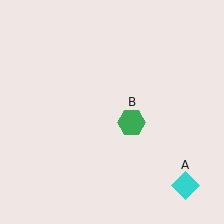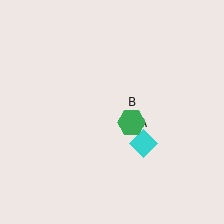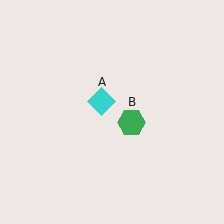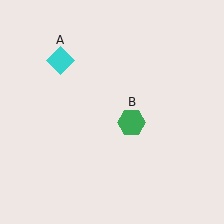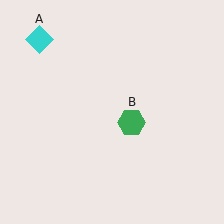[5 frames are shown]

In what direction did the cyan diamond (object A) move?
The cyan diamond (object A) moved up and to the left.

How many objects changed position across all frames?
1 object changed position: cyan diamond (object A).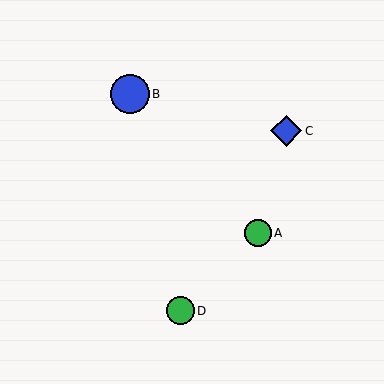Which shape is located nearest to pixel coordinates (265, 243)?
The green circle (labeled A) at (258, 233) is nearest to that location.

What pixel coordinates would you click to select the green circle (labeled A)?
Click at (258, 233) to select the green circle A.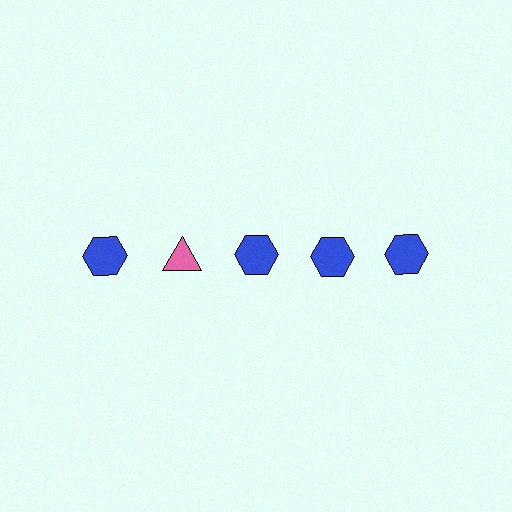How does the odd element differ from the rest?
It differs in both color (pink instead of blue) and shape (triangle instead of hexagon).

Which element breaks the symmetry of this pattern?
The pink triangle in the top row, second from left column breaks the symmetry. All other shapes are blue hexagons.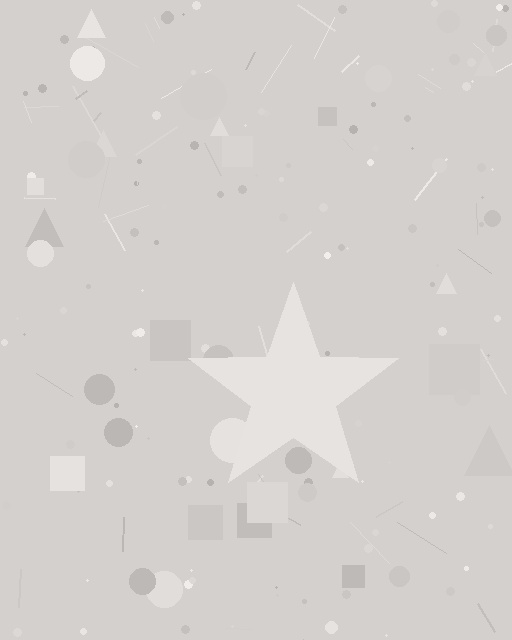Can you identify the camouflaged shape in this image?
The camouflaged shape is a star.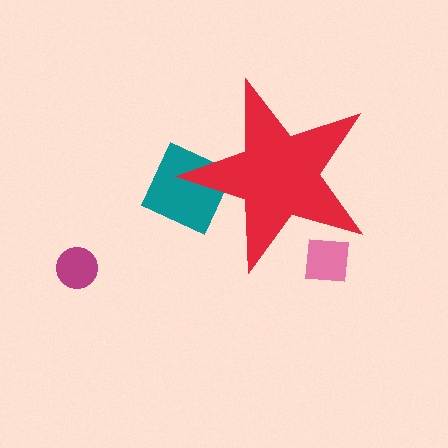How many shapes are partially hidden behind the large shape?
2 shapes are partially hidden.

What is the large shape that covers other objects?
A red star.